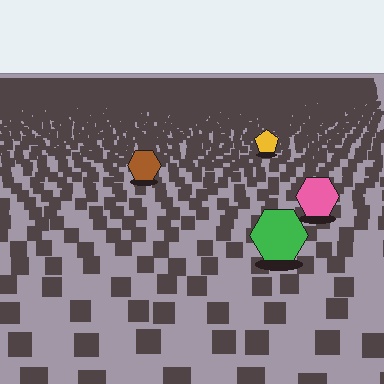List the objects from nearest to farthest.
From nearest to farthest: the green hexagon, the pink hexagon, the brown hexagon, the yellow pentagon.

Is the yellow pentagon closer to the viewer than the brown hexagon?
No. The brown hexagon is closer — you can tell from the texture gradient: the ground texture is coarser near it.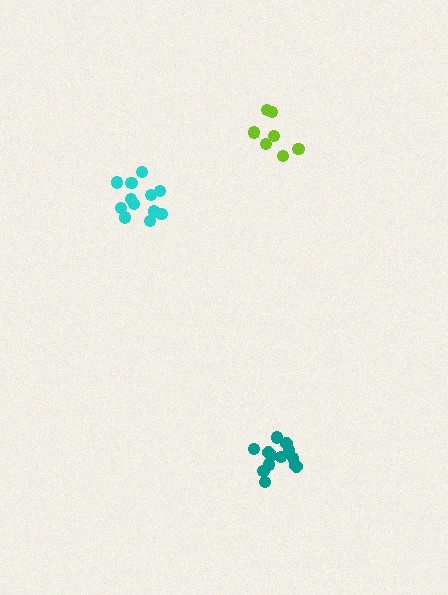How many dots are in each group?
Group 1: 13 dots, Group 2: 13 dots, Group 3: 7 dots (33 total).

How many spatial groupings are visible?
There are 3 spatial groupings.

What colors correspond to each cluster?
The clusters are colored: teal, cyan, lime.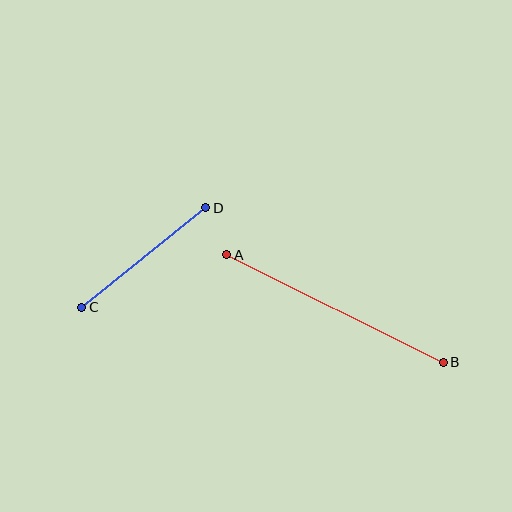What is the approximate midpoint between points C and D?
The midpoint is at approximately (144, 258) pixels.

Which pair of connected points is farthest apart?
Points A and B are farthest apart.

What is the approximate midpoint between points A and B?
The midpoint is at approximately (335, 309) pixels.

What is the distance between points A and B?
The distance is approximately 241 pixels.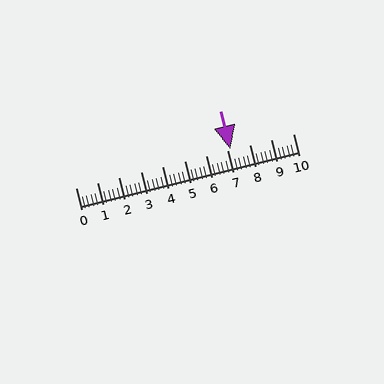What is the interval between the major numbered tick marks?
The major tick marks are spaced 1 units apart.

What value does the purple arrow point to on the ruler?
The purple arrow points to approximately 7.1.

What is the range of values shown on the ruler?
The ruler shows values from 0 to 10.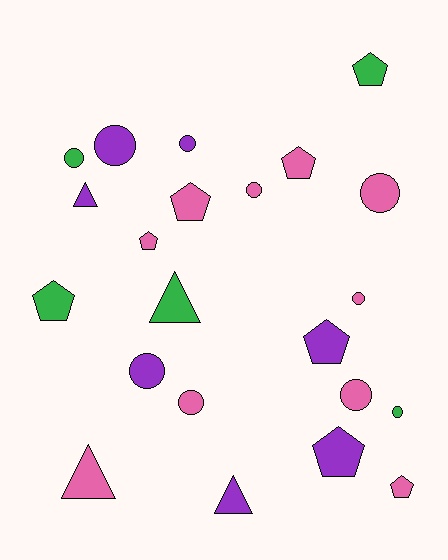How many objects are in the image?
There are 22 objects.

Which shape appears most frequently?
Circle, with 10 objects.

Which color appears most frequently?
Pink, with 10 objects.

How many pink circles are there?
There are 5 pink circles.